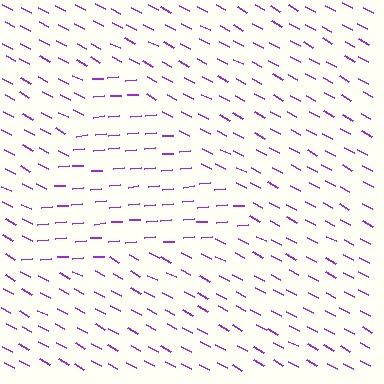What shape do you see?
I see a triangle.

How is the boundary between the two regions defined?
The boundary is defined purely by a change in line orientation (approximately 32 degrees difference). All lines are the same color and thickness.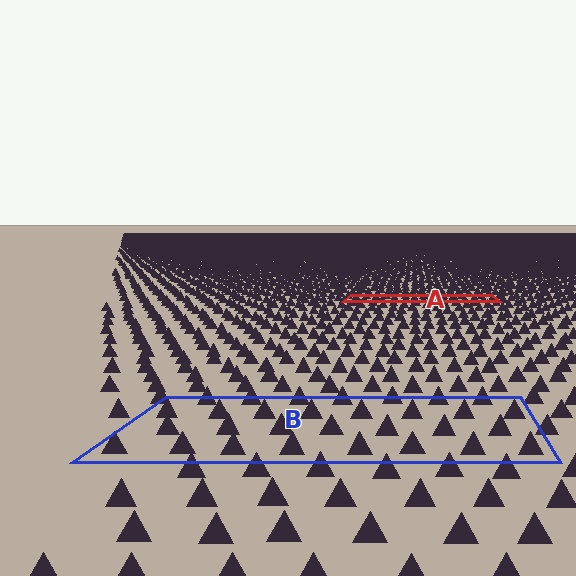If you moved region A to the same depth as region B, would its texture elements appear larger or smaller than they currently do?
They would appear larger. At a closer depth, the same texture elements are projected at a bigger on-screen size.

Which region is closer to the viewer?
Region B is closer. The texture elements there are larger and more spread out.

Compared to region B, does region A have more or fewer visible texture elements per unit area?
Region A has more texture elements per unit area — they are packed more densely because it is farther away.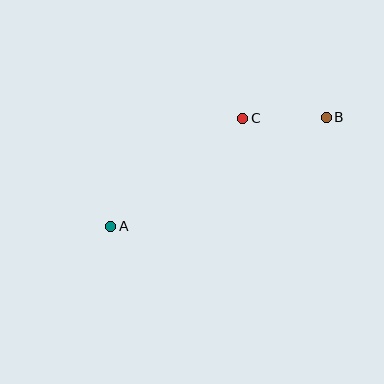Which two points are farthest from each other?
Points A and B are farthest from each other.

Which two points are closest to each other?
Points B and C are closest to each other.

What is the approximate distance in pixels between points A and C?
The distance between A and C is approximately 170 pixels.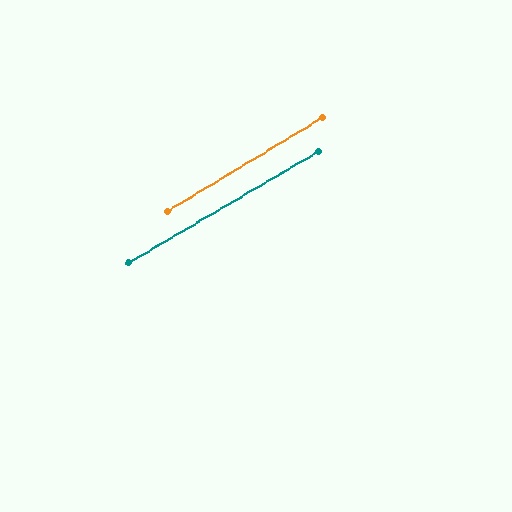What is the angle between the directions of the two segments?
Approximately 0 degrees.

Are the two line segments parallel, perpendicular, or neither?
Parallel — their directions differ by only 0.4°.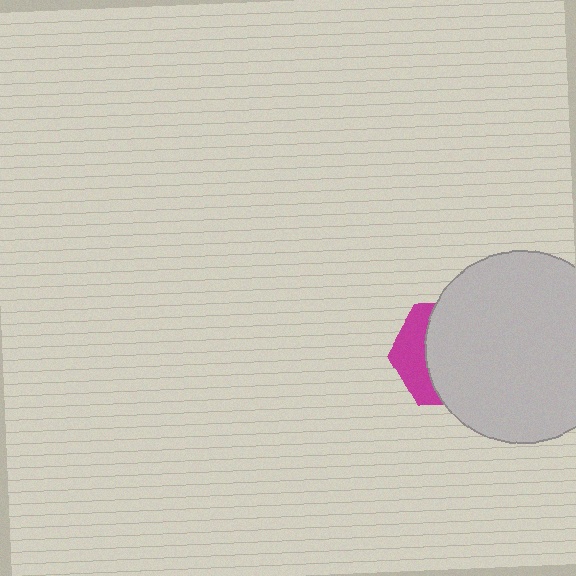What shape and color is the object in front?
The object in front is a light gray circle.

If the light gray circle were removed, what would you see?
You would see the complete magenta hexagon.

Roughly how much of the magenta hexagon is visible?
A small part of it is visible (roughly 32%).